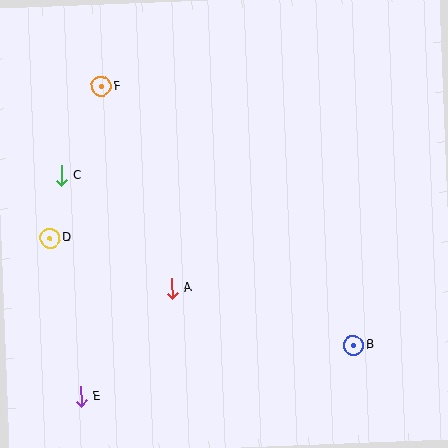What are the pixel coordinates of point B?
Point B is at (354, 345).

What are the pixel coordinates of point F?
Point F is at (101, 86).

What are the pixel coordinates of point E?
Point E is at (81, 397).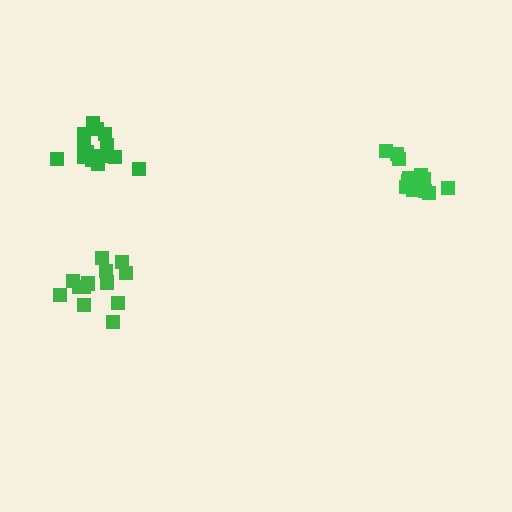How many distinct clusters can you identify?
There are 3 distinct clusters.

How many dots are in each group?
Group 1: 12 dots, Group 2: 13 dots, Group 3: 15 dots (40 total).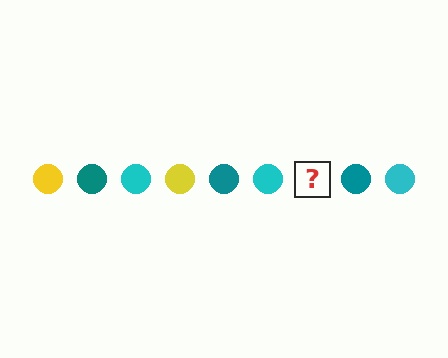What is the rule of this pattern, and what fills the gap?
The rule is that the pattern cycles through yellow, teal, cyan circles. The gap should be filled with a yellow circle.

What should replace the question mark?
The question mark should be replaced with a yellow circle.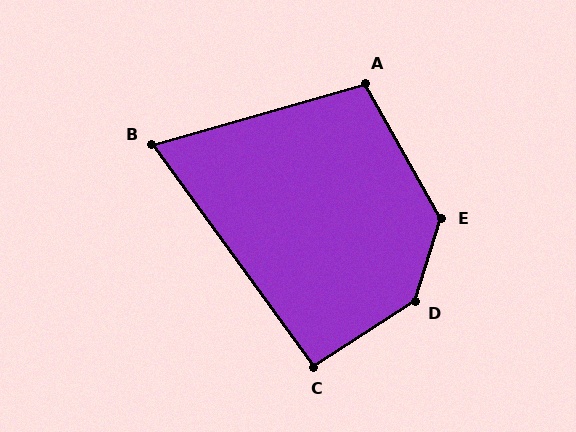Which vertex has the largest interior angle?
D, at approximately 140 degrees.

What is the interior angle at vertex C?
Approximately 93 degrees (approximately right).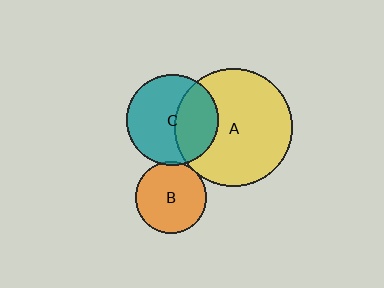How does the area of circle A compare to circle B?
Approximately 2.7 times.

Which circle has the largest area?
Circle A (yellow).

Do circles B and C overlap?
Yes.